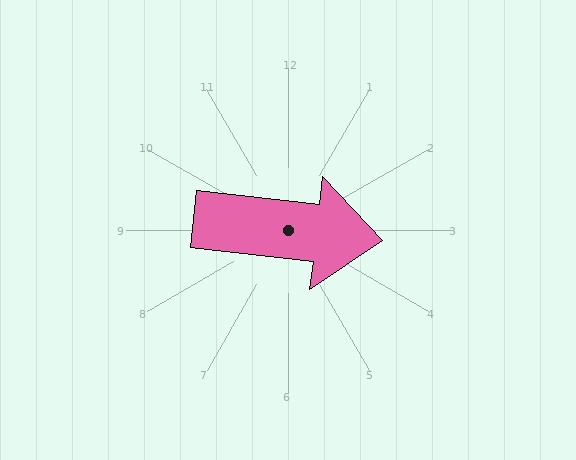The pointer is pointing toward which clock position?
Roughly 3 o'clock.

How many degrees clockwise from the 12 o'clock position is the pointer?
Approximately 97 degrees.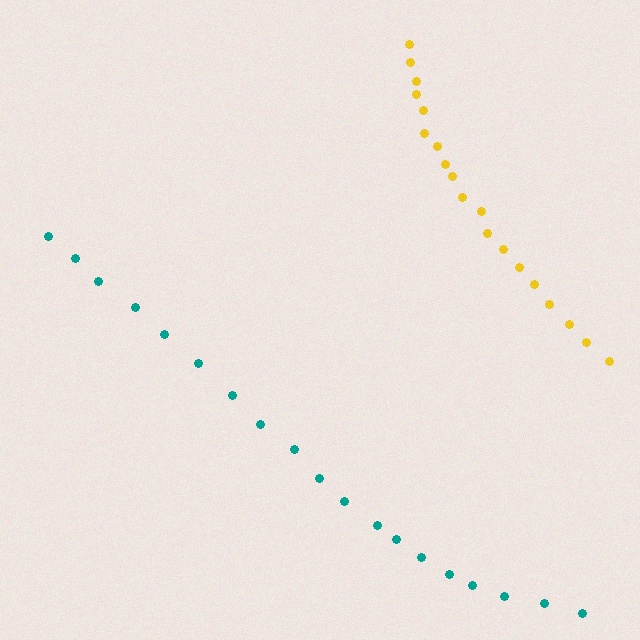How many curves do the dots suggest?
There are 2 distinct paths.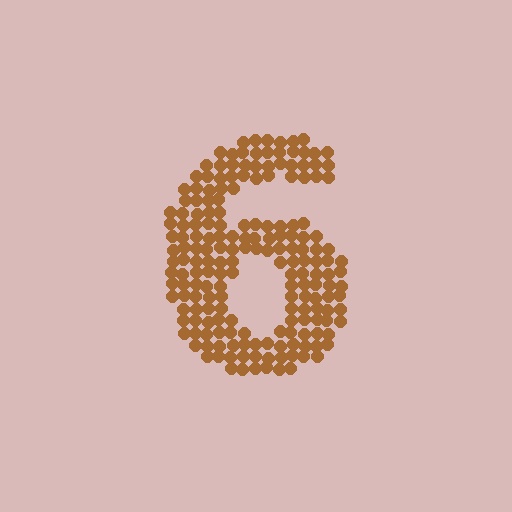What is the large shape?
The large shape is the digit 6.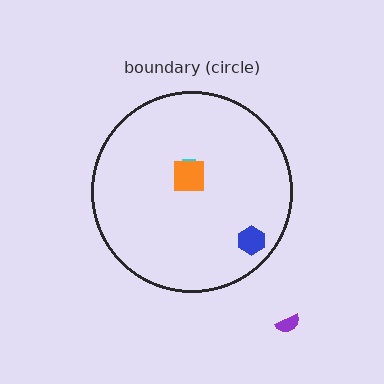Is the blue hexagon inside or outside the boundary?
Inside.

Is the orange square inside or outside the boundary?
Inside.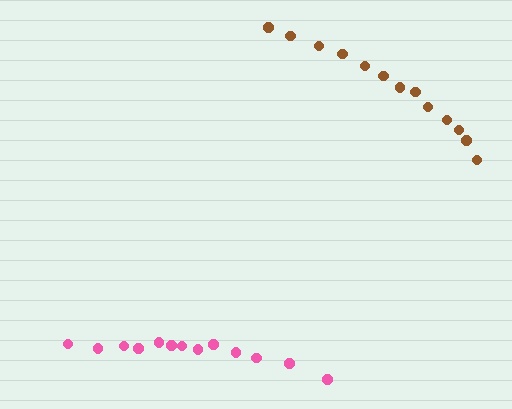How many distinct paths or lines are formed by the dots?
There are 2 distinct paths.